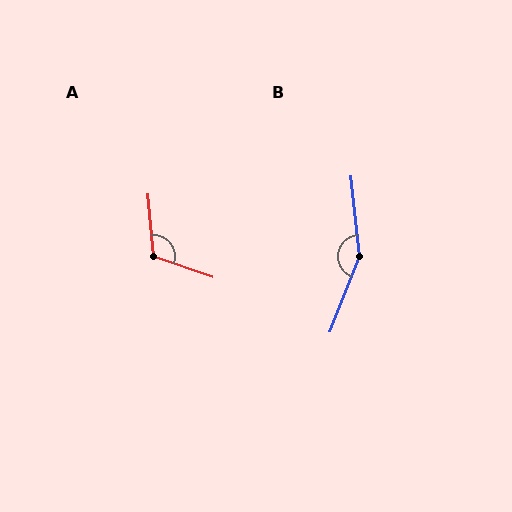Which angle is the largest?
B, at approximately 152 degrees.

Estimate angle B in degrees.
Approximately 152 degrees.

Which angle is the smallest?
A, at approximately 114 degrees.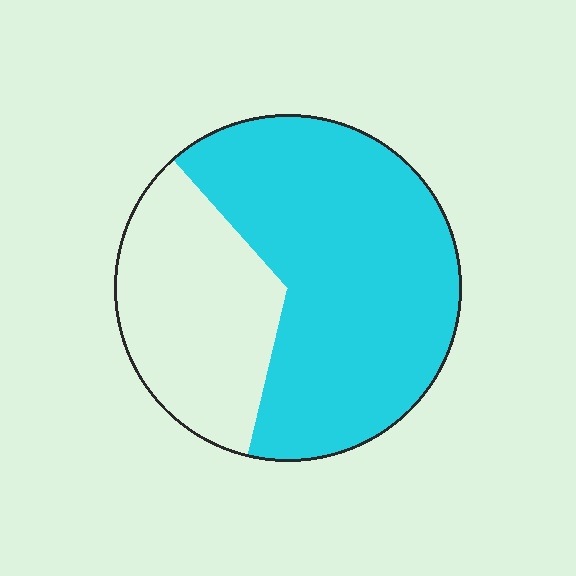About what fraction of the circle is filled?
About two thirds (2/3).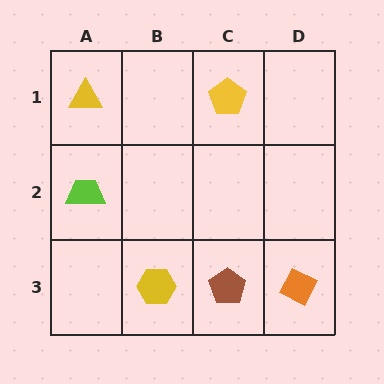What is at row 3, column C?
A brown pentagon.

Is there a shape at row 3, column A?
No, that cell is empty.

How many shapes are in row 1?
2 shapes.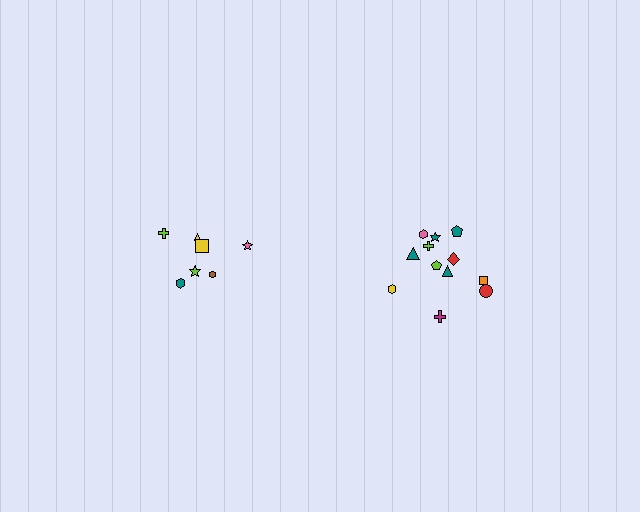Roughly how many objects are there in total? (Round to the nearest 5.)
Roughly 20 objects in total.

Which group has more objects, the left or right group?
The right group.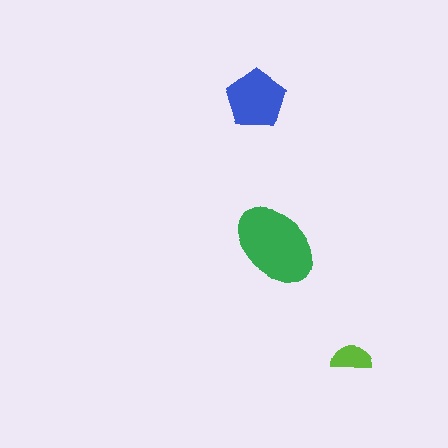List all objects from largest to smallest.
The green ellipse, the blue pentagon, the lime semicircle.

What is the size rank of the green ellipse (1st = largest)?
1st.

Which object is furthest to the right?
The lime semicircle is rightmost.